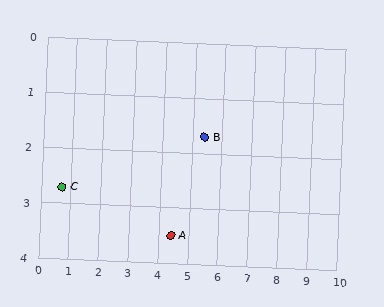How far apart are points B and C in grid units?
Points B and C are about 4.8 grid units apart.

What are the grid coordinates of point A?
Point A is at approximately (4.4, 3.5).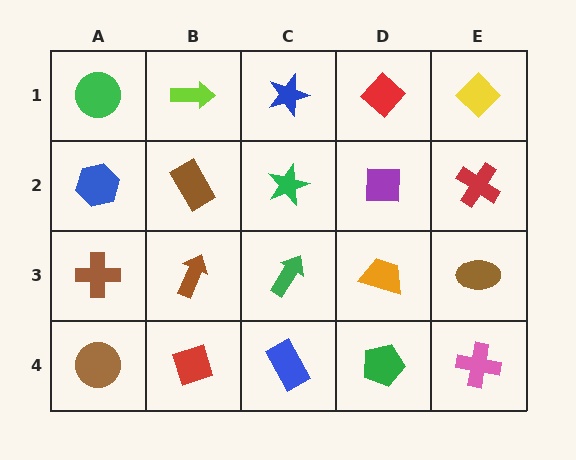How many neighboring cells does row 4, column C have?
3.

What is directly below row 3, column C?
A blue rectangle.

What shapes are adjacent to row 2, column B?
A lime arrow (row 1, column B), a brown arrow (row 3, column B), a blue hexagon (row 2, column A), a green star (row 2, column C).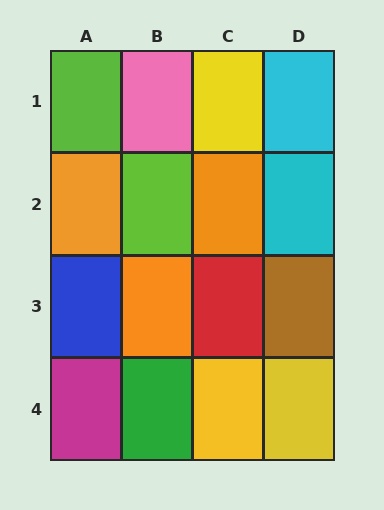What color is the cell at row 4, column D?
Yellow.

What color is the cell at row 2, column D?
Cyan.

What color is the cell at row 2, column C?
Orange.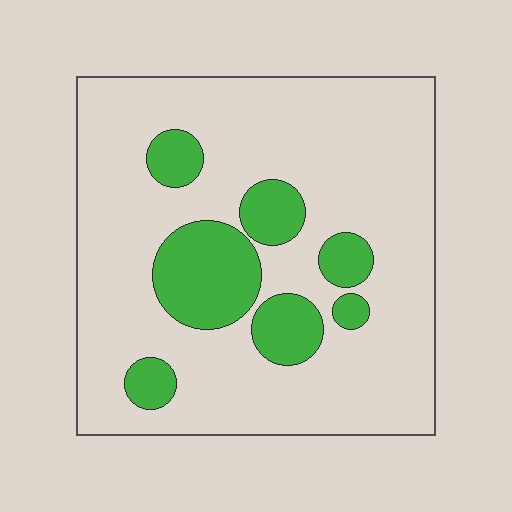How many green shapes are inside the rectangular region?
7.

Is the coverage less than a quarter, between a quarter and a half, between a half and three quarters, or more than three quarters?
Less than a quarter.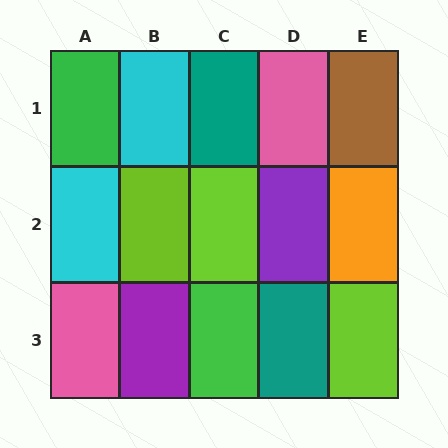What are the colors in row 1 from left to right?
Green, cyan, teal, pink, brown.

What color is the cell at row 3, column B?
Purple.